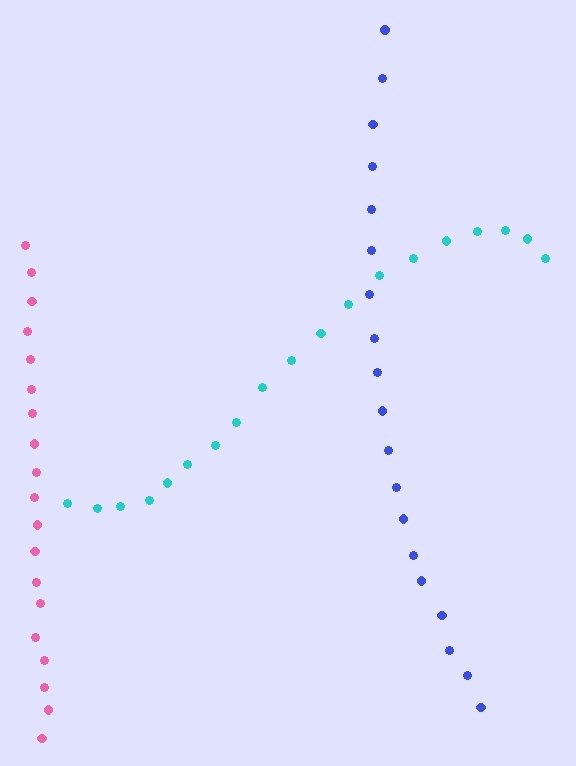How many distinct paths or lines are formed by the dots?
There are 3 distinct paths.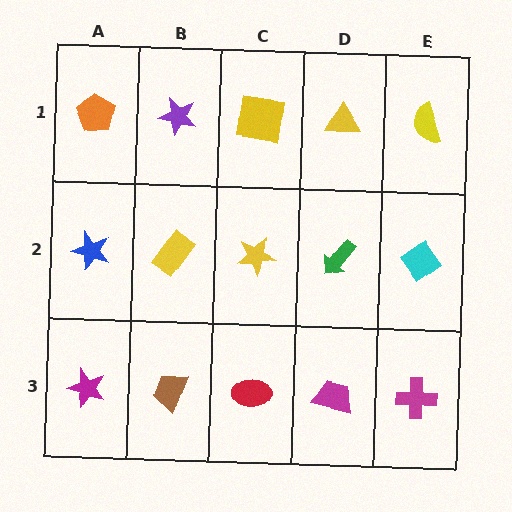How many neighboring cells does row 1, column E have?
2.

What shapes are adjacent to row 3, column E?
A cyan diamond (row 2, column E), a magenta trapezoid (row 3, column D).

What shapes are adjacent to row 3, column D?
A green arrow (row 2, column D), a red ellipse (row 3, column C), a magenta cross (row 3, column E).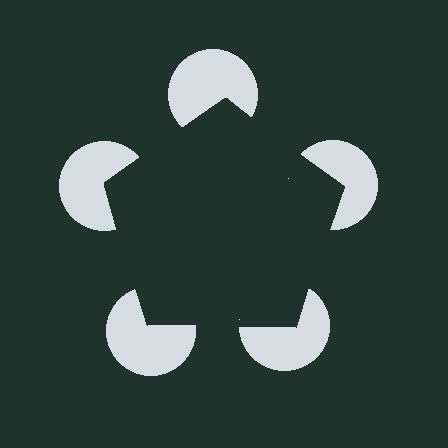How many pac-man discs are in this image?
There are 5 — one at each vertex of the illusory pentagon.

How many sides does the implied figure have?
5 sides.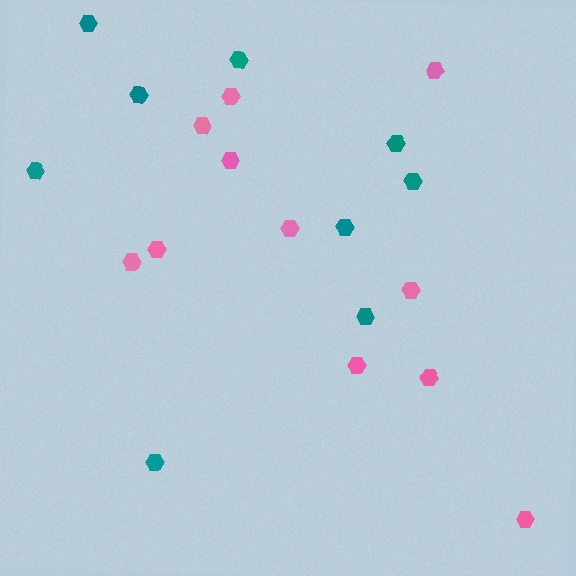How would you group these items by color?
There are 2 groups: one group of pink hexagons (11) and one group of teal hexagons (9).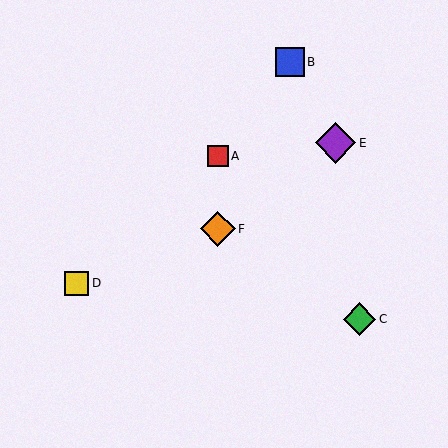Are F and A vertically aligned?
Yes, both are at x≈218.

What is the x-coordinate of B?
Object B is at x≈290.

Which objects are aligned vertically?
Objects A, F are aligned vertically.